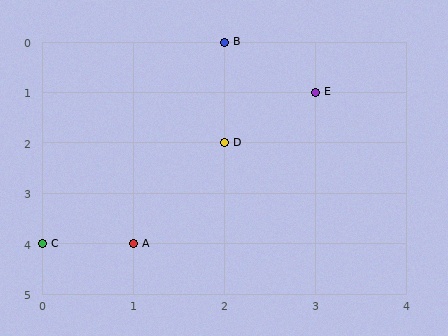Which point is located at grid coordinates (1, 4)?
Point A is at (1, 4).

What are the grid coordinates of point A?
Point A is at grid coordinates (1, 4).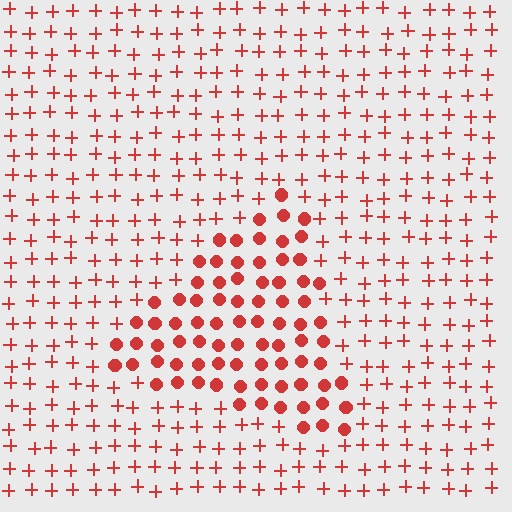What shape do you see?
I see a triangle.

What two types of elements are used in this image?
The image uses circles inside the triangle region and plus signs outside it.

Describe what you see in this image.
The image is filled with small red elements arranged in a uniform grid. A triangle-shaped region contains circles, while the surrounding area contains plus signs. The boundary is defined purely by the change in element shape.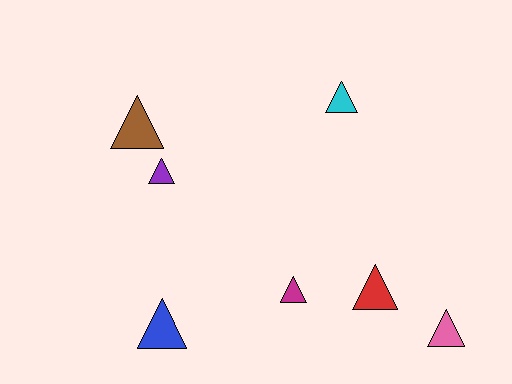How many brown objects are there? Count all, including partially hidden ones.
There is 1 brown object.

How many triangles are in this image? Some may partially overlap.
There are 7 triangles.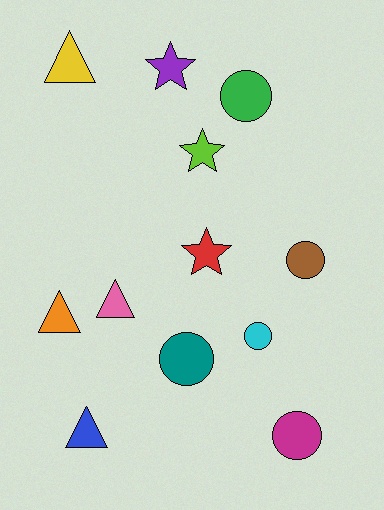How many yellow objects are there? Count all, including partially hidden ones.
There is 1 yellow object.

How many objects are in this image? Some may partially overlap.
There are 12 objects.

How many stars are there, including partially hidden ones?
There are 3 stars.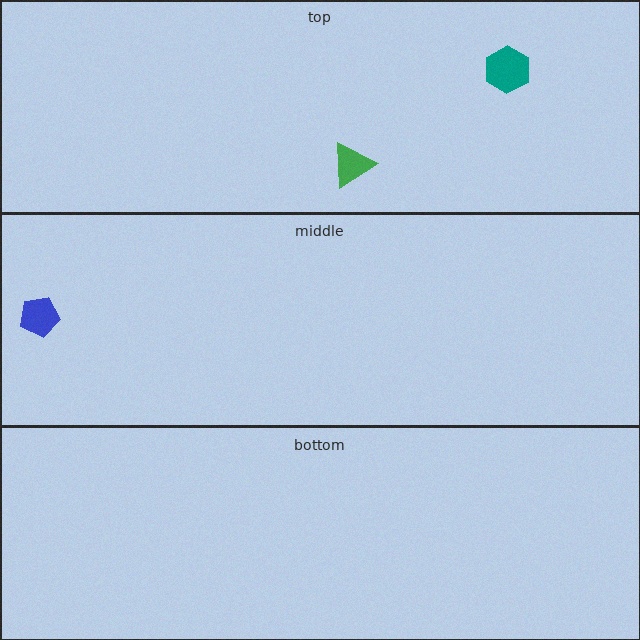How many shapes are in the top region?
2.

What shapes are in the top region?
The green triangle, the teal hexagon.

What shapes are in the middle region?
The blue pentagon.